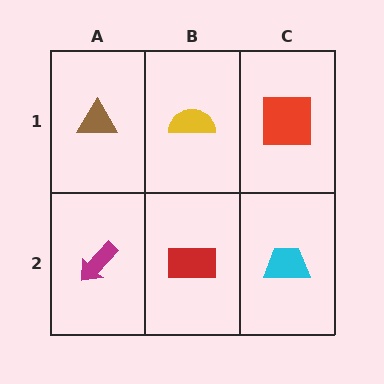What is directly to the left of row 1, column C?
A yellow semicircle.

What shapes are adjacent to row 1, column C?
A cyan trapezoid (row 2, column C), a yellow semicircle (row 1, column B).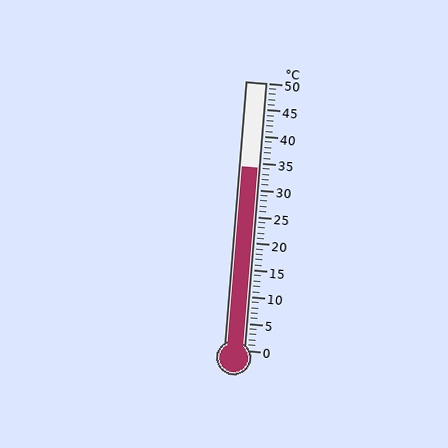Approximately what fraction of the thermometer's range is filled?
The thermometer is filled to approximately 70% of its range.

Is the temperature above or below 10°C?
The temperature is above 10°C.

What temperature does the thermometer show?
The thermometer shows approximately 34°C.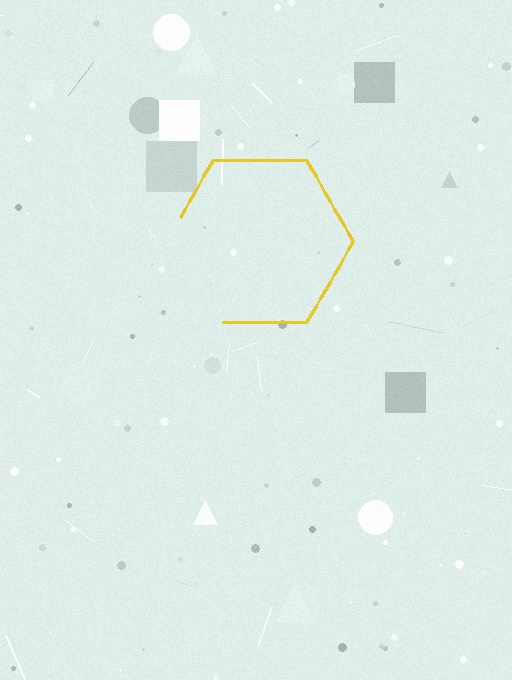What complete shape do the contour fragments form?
The contour fragments form a hexagon.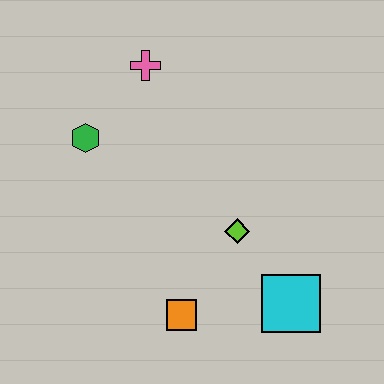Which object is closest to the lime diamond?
The cyan square is closest to the lime diamond.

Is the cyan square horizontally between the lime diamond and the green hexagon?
No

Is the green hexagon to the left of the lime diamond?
Yes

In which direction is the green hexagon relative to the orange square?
The green hexagon is above the orange square.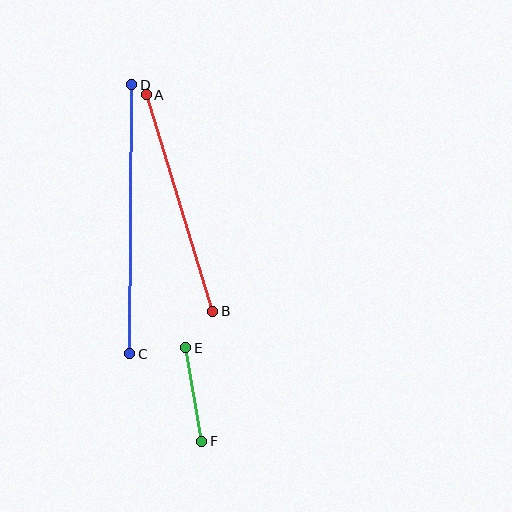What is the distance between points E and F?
The distance is approximately 95 pixels.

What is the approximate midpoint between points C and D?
The midpoint is at approximately (131, 219) pixels.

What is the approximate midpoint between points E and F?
The midpoint is at approximately (194, 394) pixels.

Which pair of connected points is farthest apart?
Points C and D are farthest apart.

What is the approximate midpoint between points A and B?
The midpoint is at approximately (179, 203) pixels.